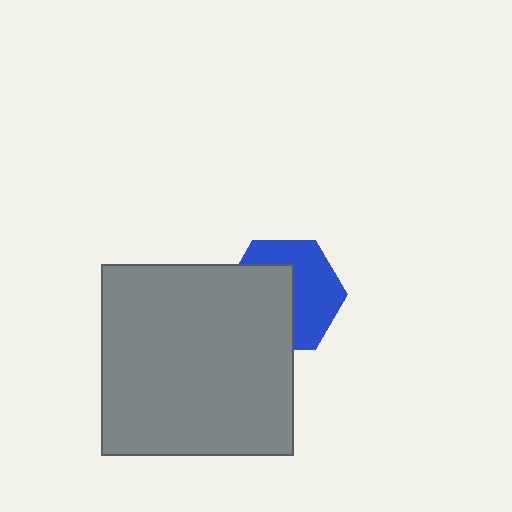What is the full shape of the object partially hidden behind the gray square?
The partially hidden object is a blue hexagon.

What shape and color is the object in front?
The object in front is a gray square.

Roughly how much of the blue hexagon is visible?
About half of it is visible (roughly 51%).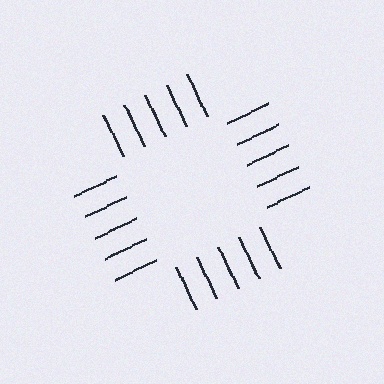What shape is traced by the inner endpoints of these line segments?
An illusory square — the line segments terminate on its edges but no continuous stroke is drawn.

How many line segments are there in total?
20 — 5 along each of the 4 edges.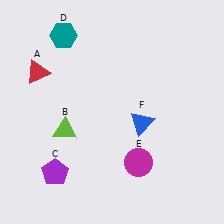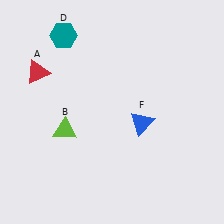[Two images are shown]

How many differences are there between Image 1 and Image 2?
There are 2 differences between the two images.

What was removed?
The magenta circle (E), the purple pentagon (C) were removed in Image 2.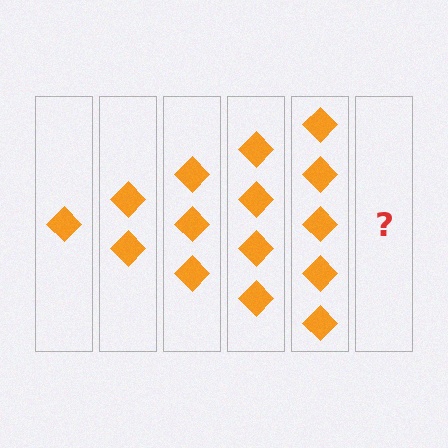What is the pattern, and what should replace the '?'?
The pattern is that each step adds one more diamond. The '?' should be 6 diamonds.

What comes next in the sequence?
The next element should be 6 diamonds.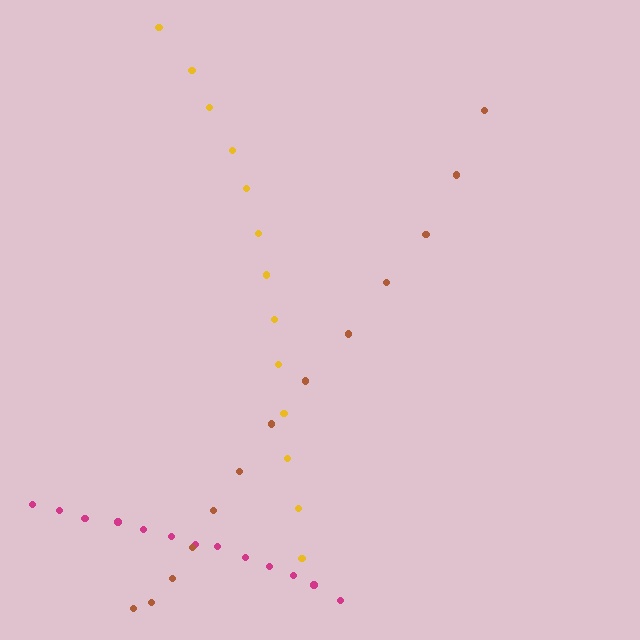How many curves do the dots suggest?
There are 3 distinct paths.